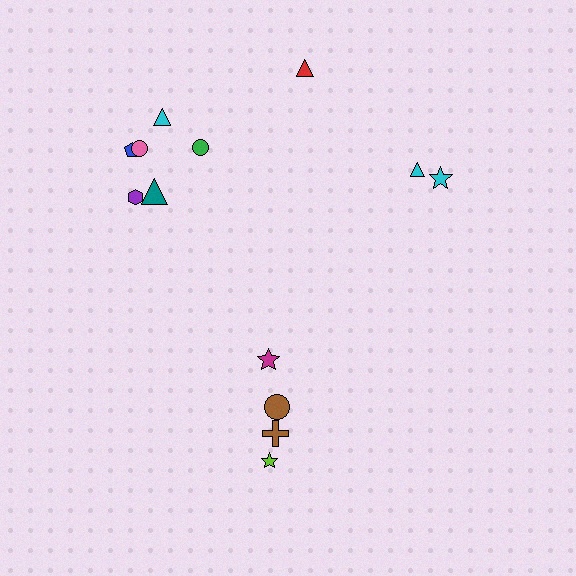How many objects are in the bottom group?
There are 4 objects.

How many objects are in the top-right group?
There are 3 objects.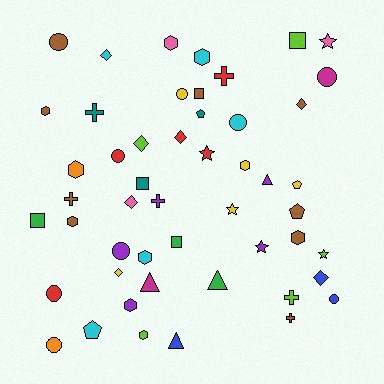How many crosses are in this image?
There are 6 crosses.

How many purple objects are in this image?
There are 5 purple objects.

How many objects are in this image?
There are 50 objects.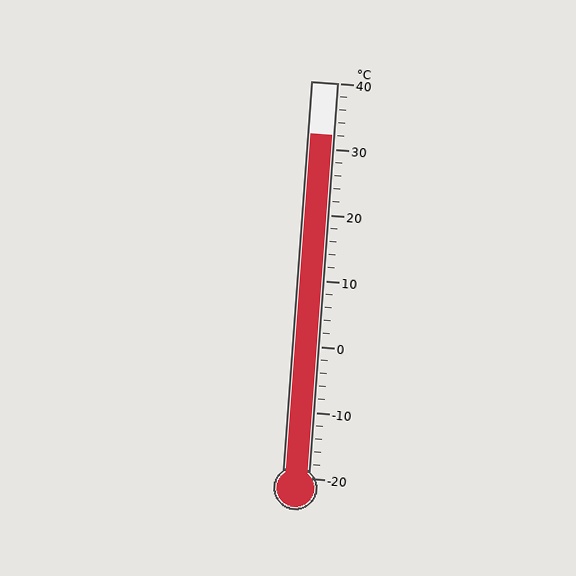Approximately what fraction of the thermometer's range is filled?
The thermometer is filled to approximately 85% of its range.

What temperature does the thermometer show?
The thermometer shows approximately 32°C.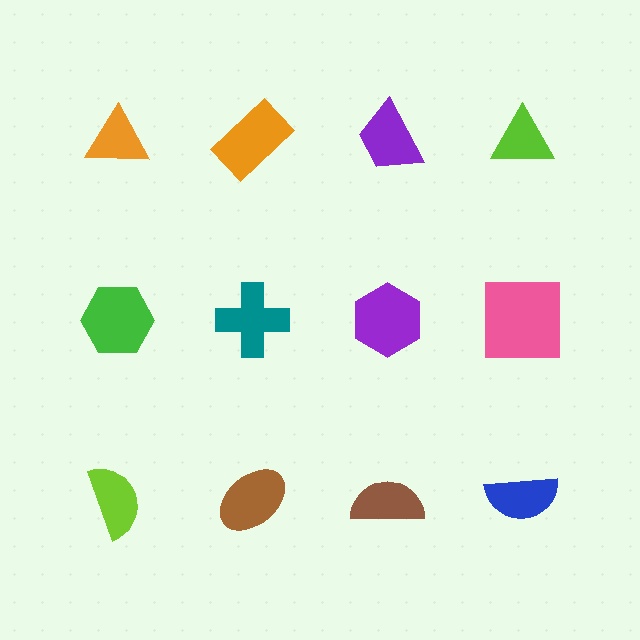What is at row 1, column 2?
An orange rectangle.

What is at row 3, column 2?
A brown ellipse.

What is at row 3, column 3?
A brown semicircle.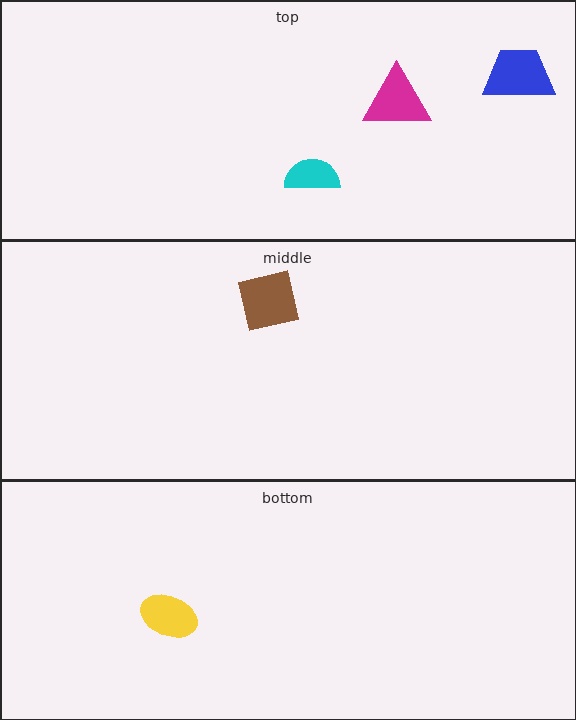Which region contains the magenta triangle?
The top region.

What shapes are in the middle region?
The brown square.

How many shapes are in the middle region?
1.